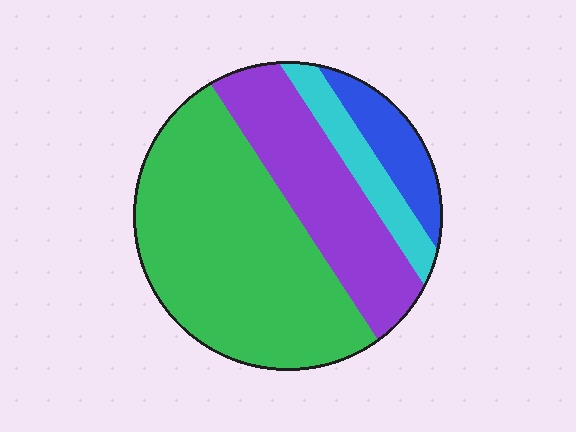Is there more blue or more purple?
Purple.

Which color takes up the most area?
Green, at roughly 55%.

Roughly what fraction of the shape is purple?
Purple covers 27% of the shape.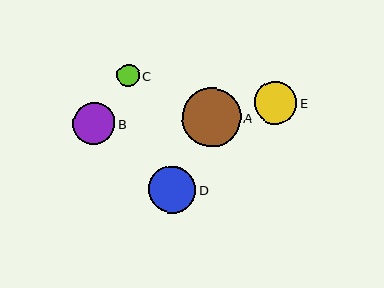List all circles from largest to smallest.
From largest to smallest: A, D, E, B, C.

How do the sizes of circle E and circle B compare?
Circle E and circle B are approximately the same size.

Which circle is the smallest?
Circle C is the smallest with a size of approximately 22 pixels.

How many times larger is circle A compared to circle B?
Circle A is approximately 1.4 times the size of circle B.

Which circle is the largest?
Circle A is the largest with a size of approximately 58 pixels.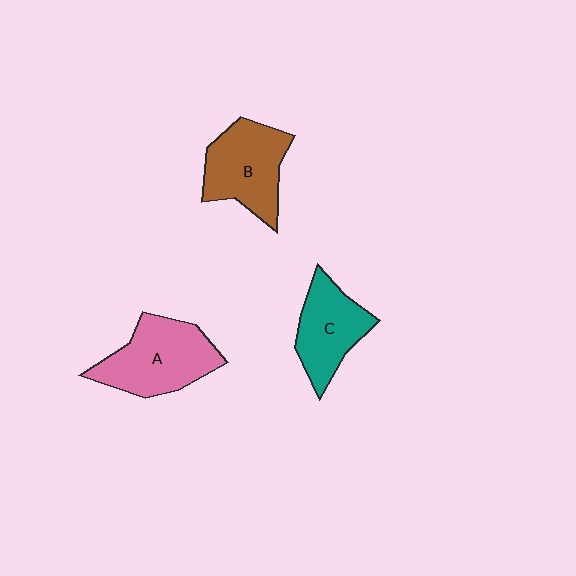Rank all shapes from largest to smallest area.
From largest to smallest: A (pink), B (brown), C (teal).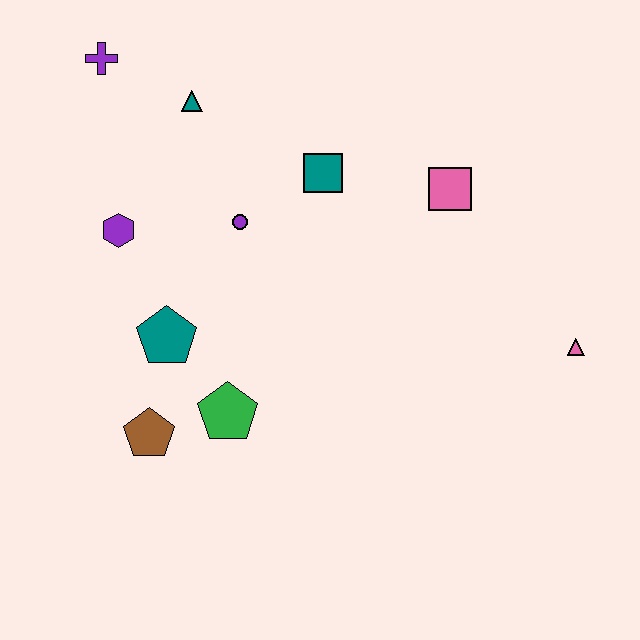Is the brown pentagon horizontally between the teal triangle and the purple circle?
No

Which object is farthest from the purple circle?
The pink triangle is farthest from the purple circle.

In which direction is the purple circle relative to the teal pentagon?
The purple circle is above the teal pentagon.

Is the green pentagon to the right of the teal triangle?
Yes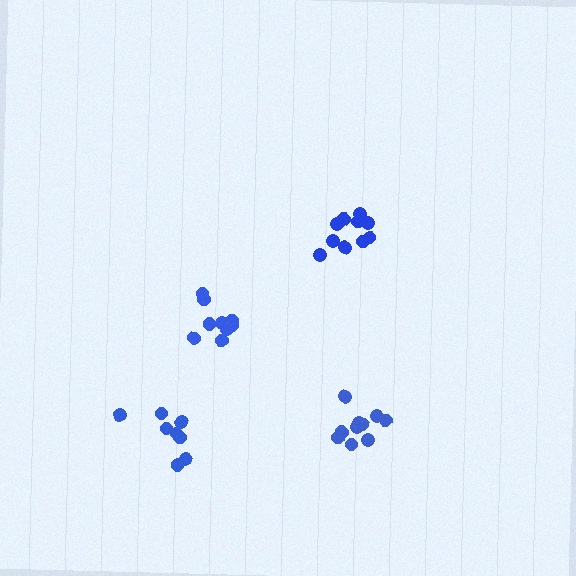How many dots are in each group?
Group 1: 9 dots, Group 2: 11 dots, Group 3: 11 dots, Group 4: 8 dots (39 total).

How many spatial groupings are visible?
There are 4 spatial groupings.